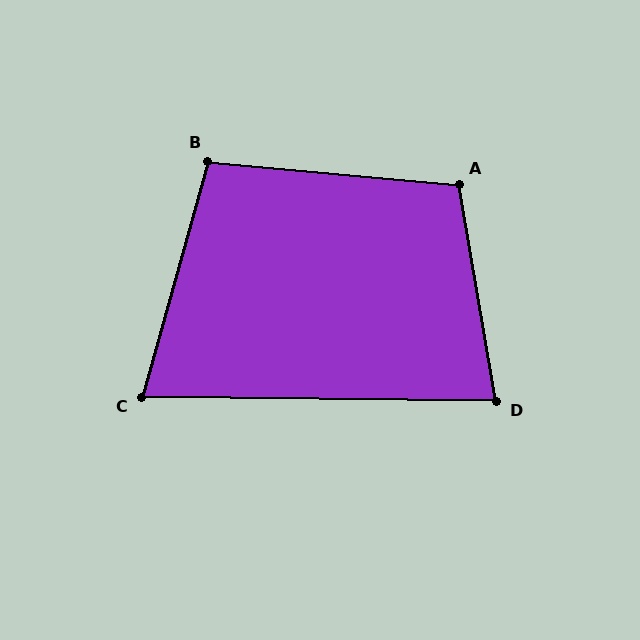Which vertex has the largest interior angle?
A, at approximately 105 degrees.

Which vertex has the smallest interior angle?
C, at approximately 75 degrees.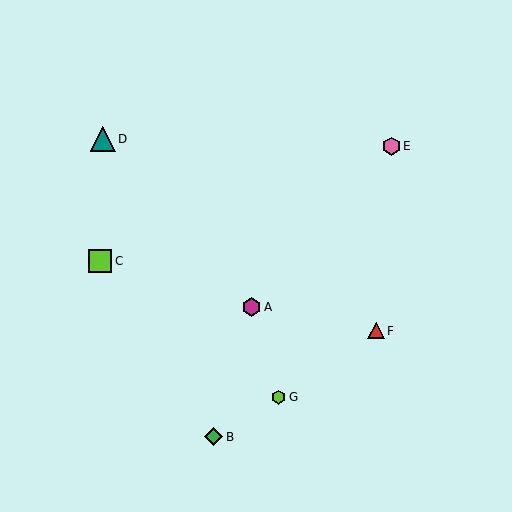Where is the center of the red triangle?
The center of the red triangle is at (376, 331).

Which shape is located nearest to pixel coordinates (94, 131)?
The teal triangle (labeled D) at (103, 139) is nearest to that location.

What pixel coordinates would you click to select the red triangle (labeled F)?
Click at (376, 331) to select the red triangle F.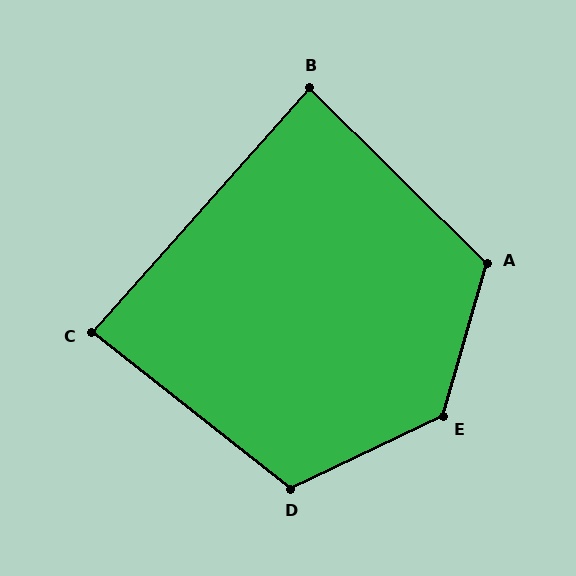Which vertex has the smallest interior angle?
C, at approximately 87 degrees.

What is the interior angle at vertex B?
Approximately 87 degrees (approximately right).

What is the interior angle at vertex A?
Approximately 118 degrees (obtuse).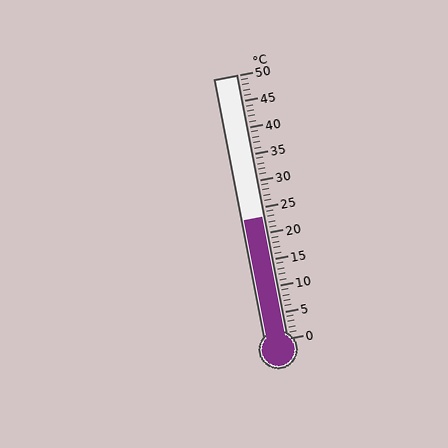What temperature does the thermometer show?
The thermometer shows approximately 23°C.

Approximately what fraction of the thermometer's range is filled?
The thermometer is filled to approximately 45% of its range.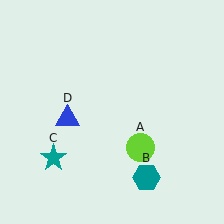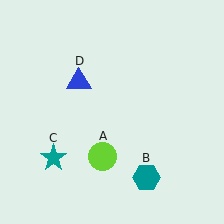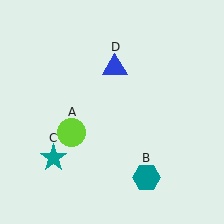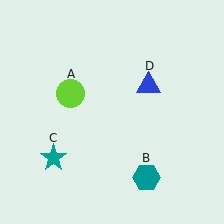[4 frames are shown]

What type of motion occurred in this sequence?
The lime circle (object A), blue triangle (object D) rotated clockwise around the center of the scene.